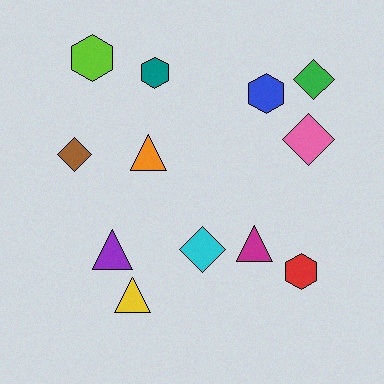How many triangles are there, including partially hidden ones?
There are 4 triangles.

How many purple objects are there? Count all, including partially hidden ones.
There is 1 purple object.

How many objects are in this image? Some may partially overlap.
There are 12 objects.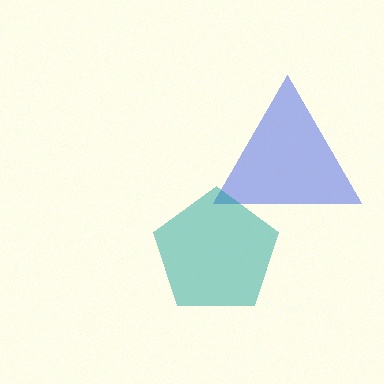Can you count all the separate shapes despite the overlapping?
Yes, there are 2 separate shapes.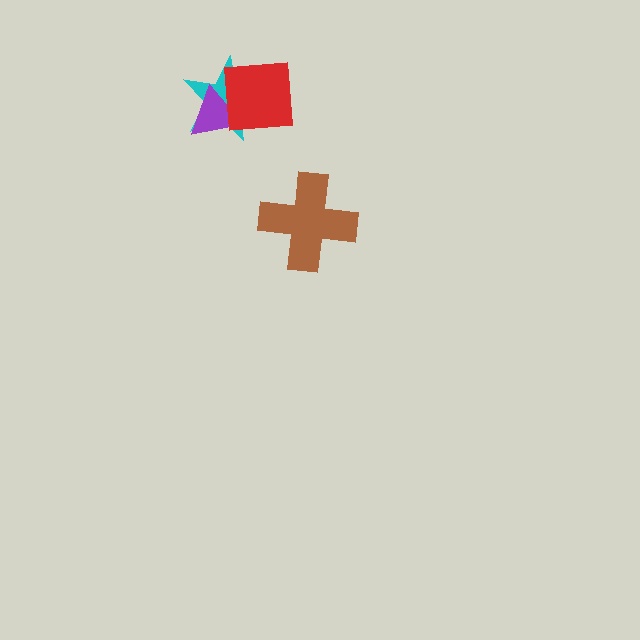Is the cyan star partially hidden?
Yes, it is partially covered by another shape.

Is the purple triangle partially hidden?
Yes, it is partially covered by another shape.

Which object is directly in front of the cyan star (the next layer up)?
The purple triangle is directly in front of the cyan star.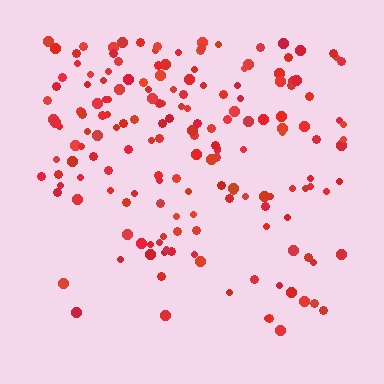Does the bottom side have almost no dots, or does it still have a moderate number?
Still a moderate number, just noticeably fewer than the top.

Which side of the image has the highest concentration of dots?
The top.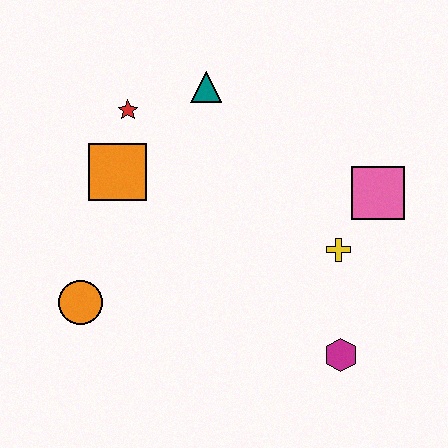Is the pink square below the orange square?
Yes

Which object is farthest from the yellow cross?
The orange circle is farthest from the yellow cross.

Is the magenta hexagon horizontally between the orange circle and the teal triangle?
No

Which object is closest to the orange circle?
The orange square is closest to the orange circle.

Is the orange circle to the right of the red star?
No